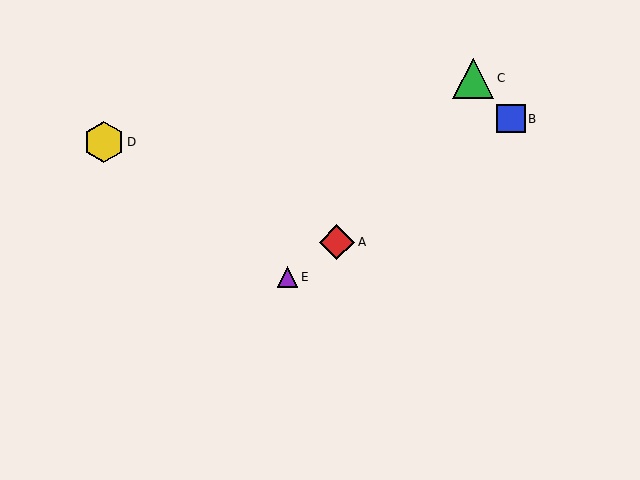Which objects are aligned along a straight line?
Objects A, B, E are aligned along a straight line.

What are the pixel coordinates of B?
Object B is at (511, 119).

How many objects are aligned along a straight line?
3 objects (A, B, E) are aligned along a straight line.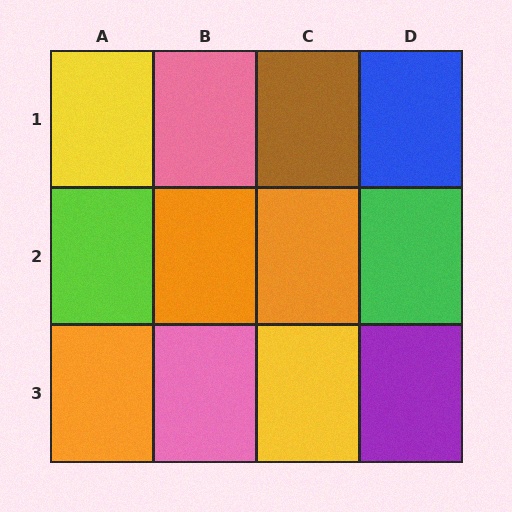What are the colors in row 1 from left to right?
Yellow, pink, brown, blue.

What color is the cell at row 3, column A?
Orange.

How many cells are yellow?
2 cells are yellow.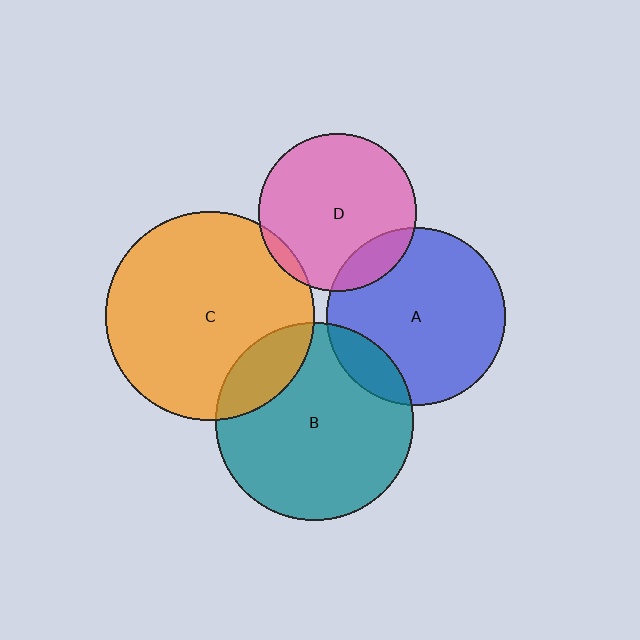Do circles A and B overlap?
Yes.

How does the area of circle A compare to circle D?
Approximately 1.3 times.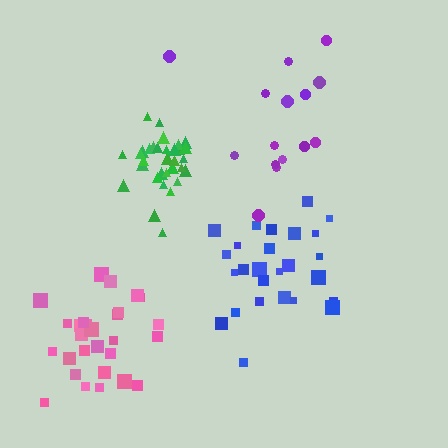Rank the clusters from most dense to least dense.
green, pink, blue, purple.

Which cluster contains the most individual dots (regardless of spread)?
Green (33).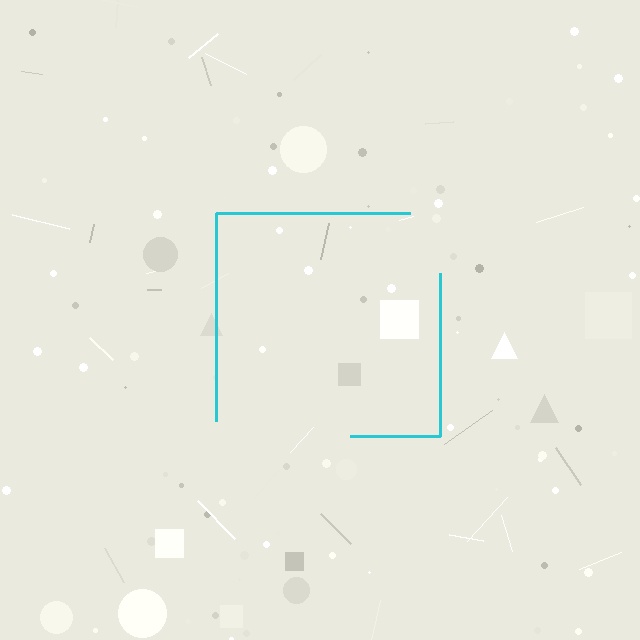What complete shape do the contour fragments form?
The contour fragments form a square.